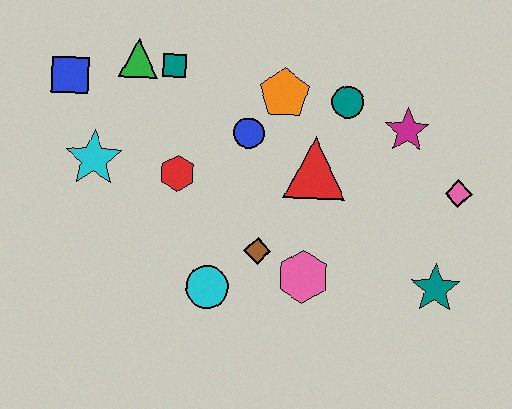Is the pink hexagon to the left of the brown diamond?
No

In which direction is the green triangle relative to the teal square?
The green triangle is to the left of the teal square.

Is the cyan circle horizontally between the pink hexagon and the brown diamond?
No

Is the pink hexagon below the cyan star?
Yes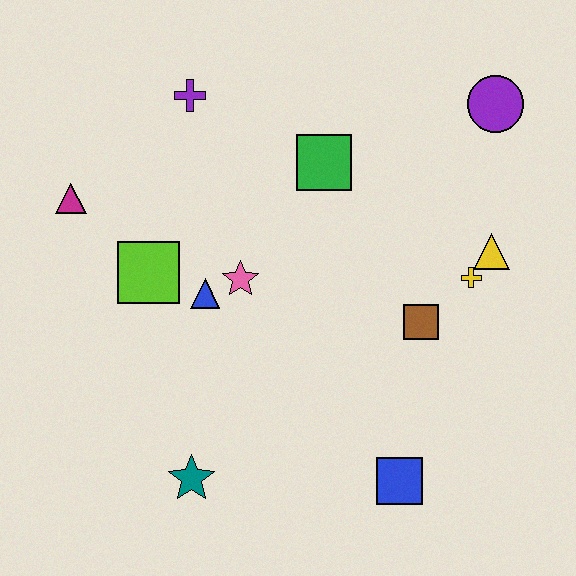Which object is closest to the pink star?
The blue triangle is closest to the pink star.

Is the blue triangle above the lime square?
No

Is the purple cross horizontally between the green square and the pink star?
No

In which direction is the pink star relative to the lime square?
The pink star is to the right of the lime square.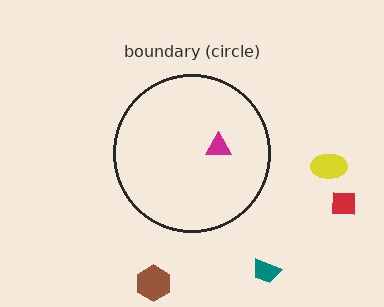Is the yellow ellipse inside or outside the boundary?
Outside.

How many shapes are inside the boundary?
1 inside, 4 outside.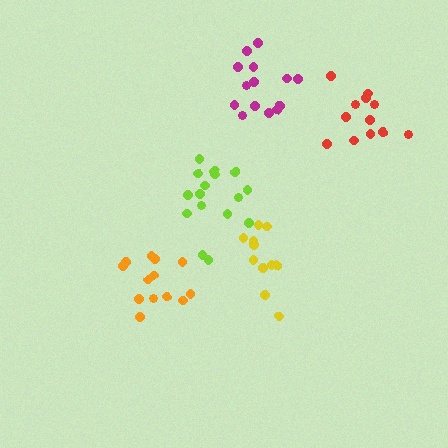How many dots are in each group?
Group 1: 12 dots, Group 2: 11 dots, Group 3: 16 dots, Group 4: 14 dots, Group 5: 13 dots (66 total).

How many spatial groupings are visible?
There are 5 spatial groupings.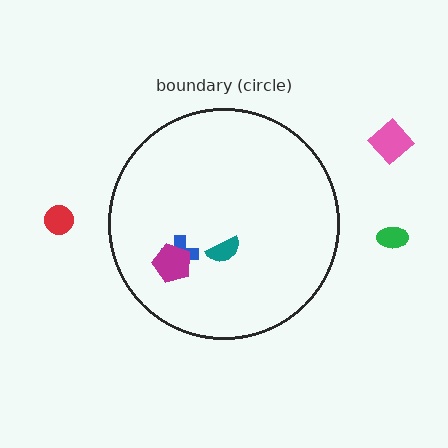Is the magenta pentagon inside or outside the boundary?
Inside.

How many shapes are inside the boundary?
3 inside, 3 outside.